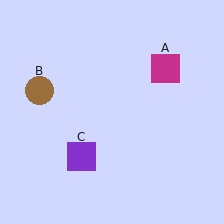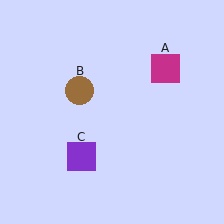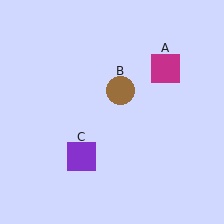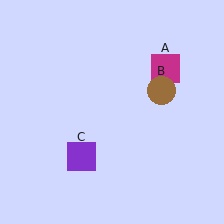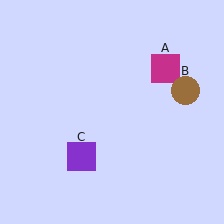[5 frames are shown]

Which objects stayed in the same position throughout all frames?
Magenta square (object A) and purple square (object C) remained stationary.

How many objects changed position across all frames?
1 object changed position: brown circle (object B).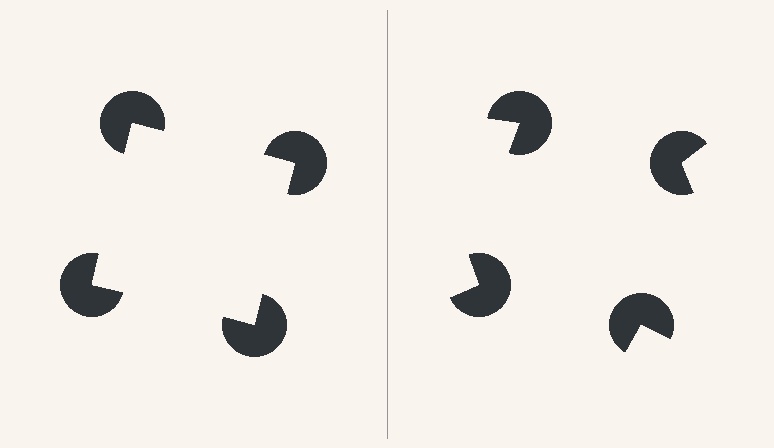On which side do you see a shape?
An illusory square appears on the left side. On the right side the wedge cuts are rotated, so no coherent shape forms.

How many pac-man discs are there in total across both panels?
8 — 4 on each side.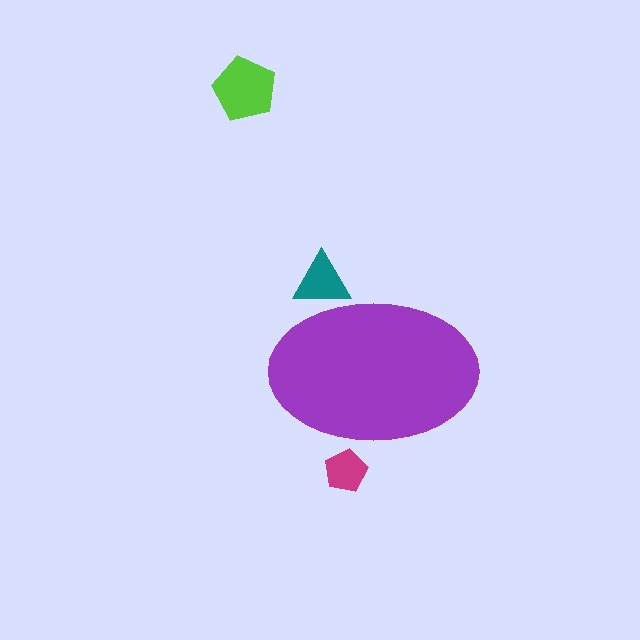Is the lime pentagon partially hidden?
No, the lime pentagon is fully visible.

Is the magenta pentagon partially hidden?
Yes, the magenta pentagon is partially hidden behind the purple ellipse.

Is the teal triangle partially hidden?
Yes, the teal triangle is partially hidden behind the purple ellipse.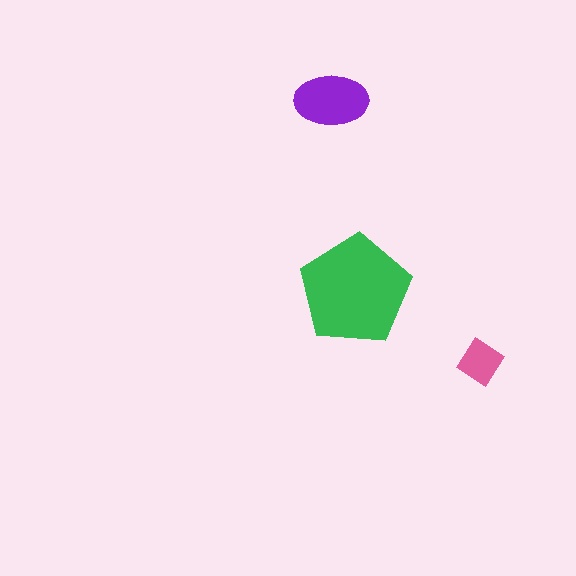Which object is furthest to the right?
The pink diamond is rightmost.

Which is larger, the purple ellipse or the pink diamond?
The purple ellipse.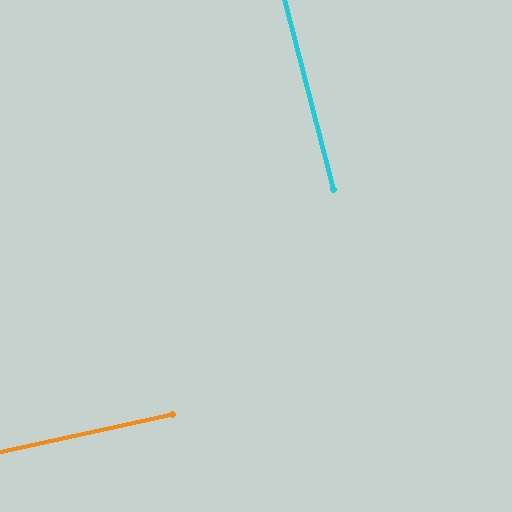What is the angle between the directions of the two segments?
Approximately 88 degrees.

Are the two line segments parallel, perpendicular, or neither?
Perpendicular — they meet at approximately 88°.